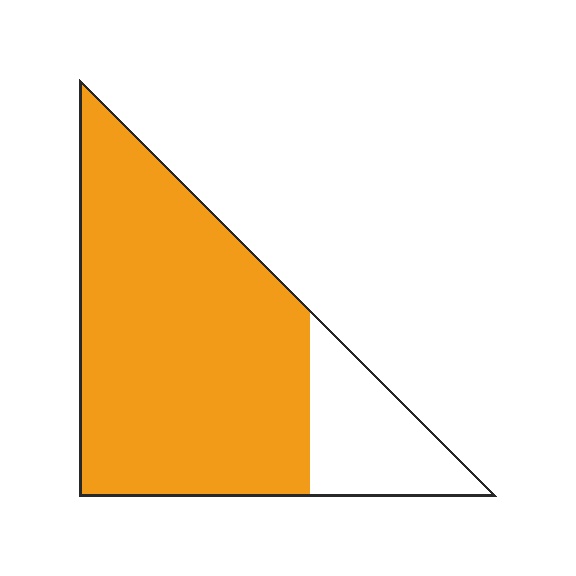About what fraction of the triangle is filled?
About four fifths (4/5).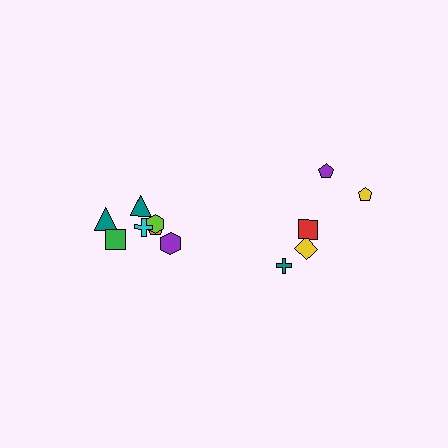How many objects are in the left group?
There are 7 objects.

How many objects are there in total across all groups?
There are 12 objects.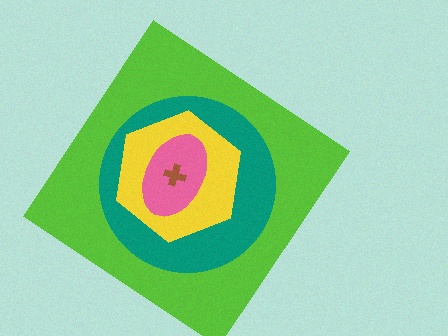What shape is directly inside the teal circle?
The yellow hexagon.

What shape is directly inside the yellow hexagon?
The pink ellipse.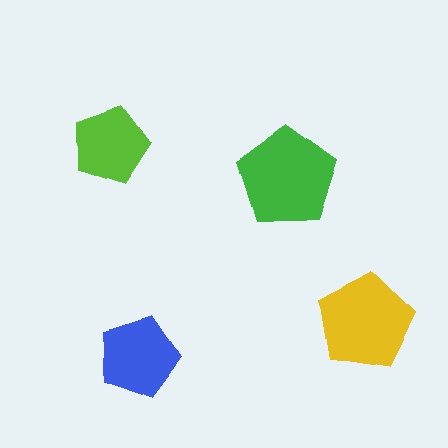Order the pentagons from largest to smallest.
the green one, the yellow one, the blue one, the lime one.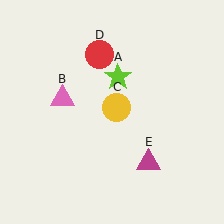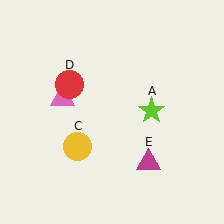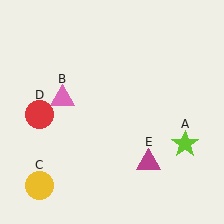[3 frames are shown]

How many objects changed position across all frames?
3 objects changed position: lime star (object A), yellow circle (object C), red circle (object D).